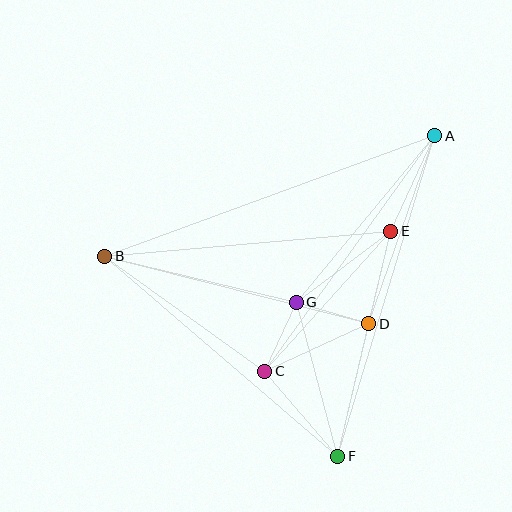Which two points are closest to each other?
Points D and G are closest to each other.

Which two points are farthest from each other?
Points A and B are farthest from each other.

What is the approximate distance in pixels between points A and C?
The distance between A and C is approximately 291 pixels.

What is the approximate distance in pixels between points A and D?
The distance between A and D is approximately 199 pixels.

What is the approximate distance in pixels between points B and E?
The distance between B and E is approximately 287 pixels.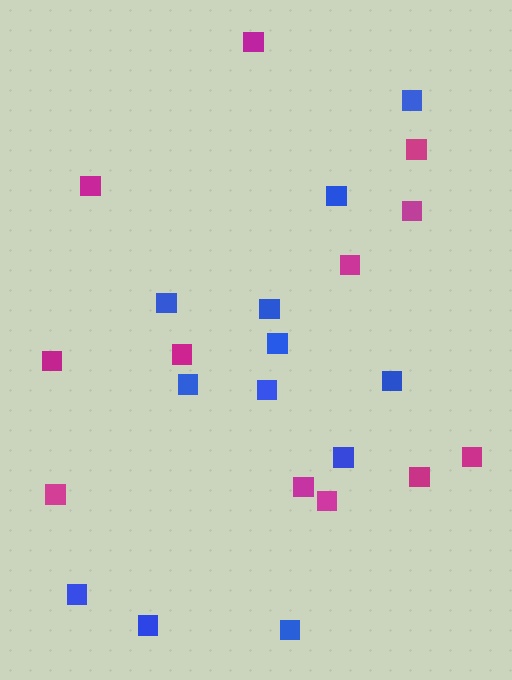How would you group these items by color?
There are 2 groups: one group of magenta squares (12) and one group of blue squares (12).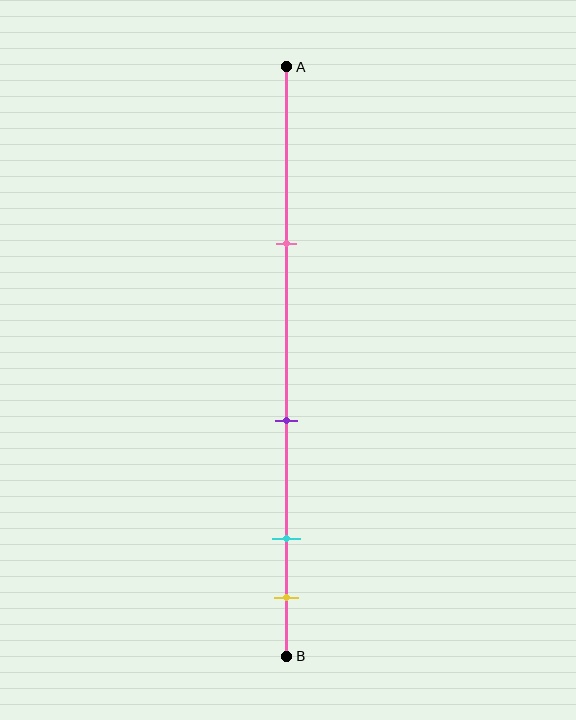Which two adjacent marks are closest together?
The cyan and yellow marks are the closest adjacent pair.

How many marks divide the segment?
There are 4 marks dividing the segment.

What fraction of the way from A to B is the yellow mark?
The yellow mark is approximately 90% (0.9) of the way from A to B.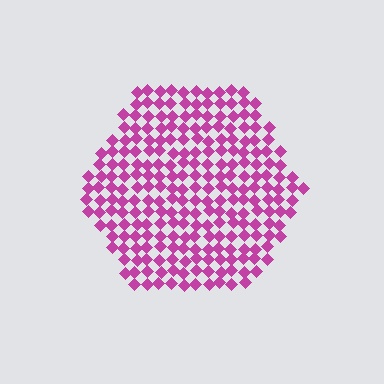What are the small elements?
The small elements are diamonds.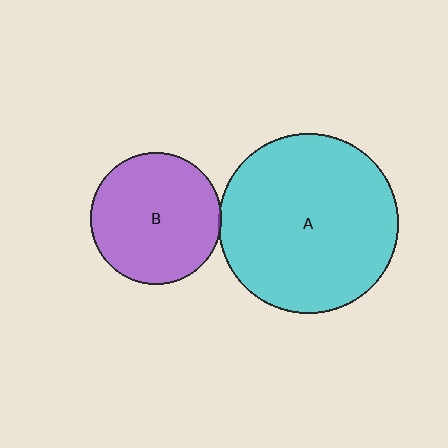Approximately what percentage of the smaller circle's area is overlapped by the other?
Approximately 5%.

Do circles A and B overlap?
Yes.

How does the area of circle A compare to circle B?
Approximately 1.9 times.